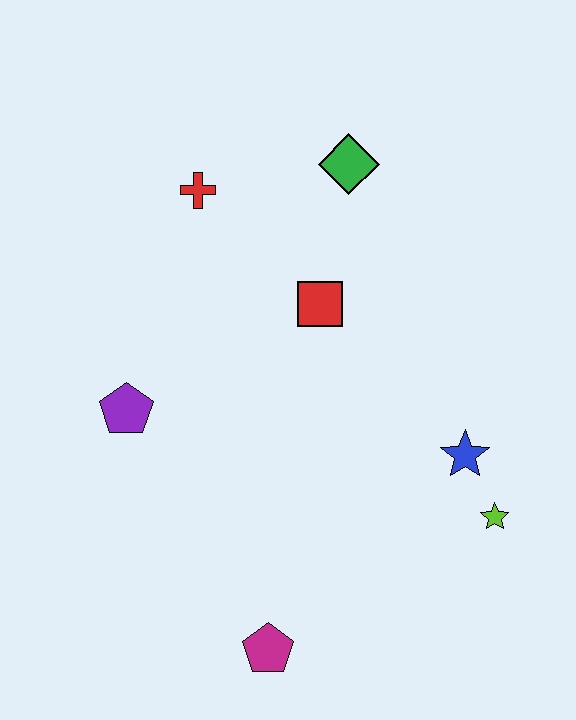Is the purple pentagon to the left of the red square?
Yes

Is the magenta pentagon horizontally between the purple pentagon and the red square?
Yes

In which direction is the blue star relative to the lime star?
The blue star is above the lime star.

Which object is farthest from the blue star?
The red cross is farthest from the blue star.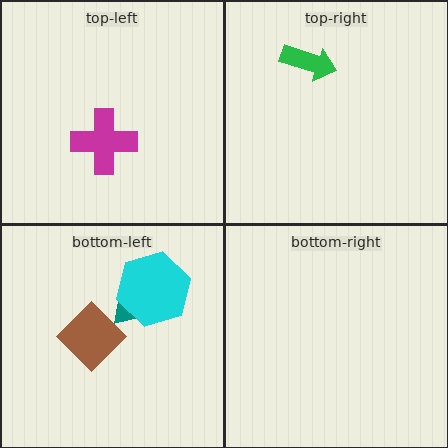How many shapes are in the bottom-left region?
3.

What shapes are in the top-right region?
The green arrow.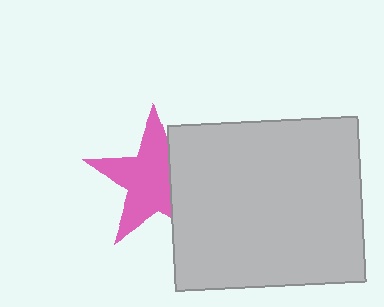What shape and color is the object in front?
The object in front is a light gray rectangle.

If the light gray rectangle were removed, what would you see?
You would see the complete pink star.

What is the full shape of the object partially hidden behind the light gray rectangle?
The partially hidden object is a pink star.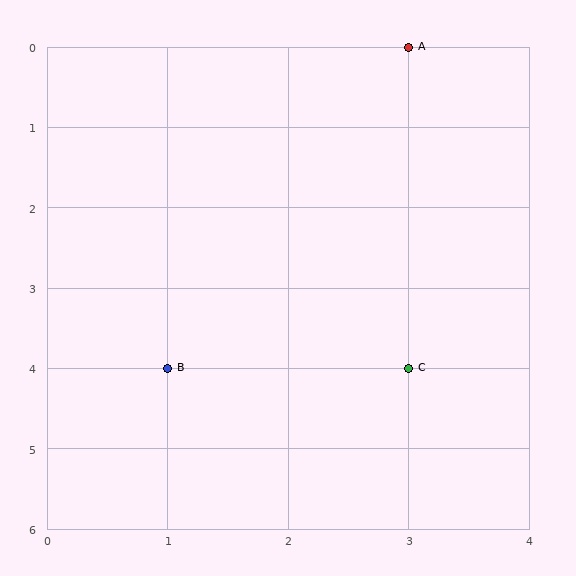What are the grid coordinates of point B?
Point B is at grid coordinates (1, 4).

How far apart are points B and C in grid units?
Points B and C are 2 columns apart.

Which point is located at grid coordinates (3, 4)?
Point C is at (3, 4).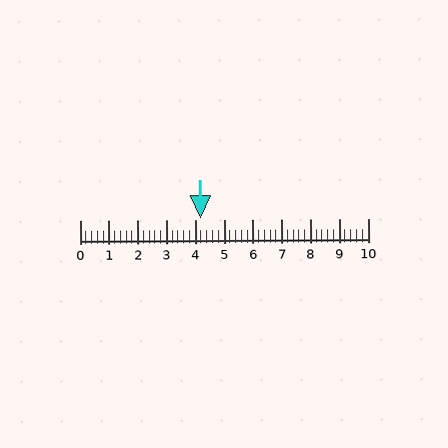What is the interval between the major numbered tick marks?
The major tick marks are spaced 1 units apart.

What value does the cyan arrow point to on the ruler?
The cyan arrow points to approximately 4.2.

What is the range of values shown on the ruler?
The ruler shows values from 0 to 10.